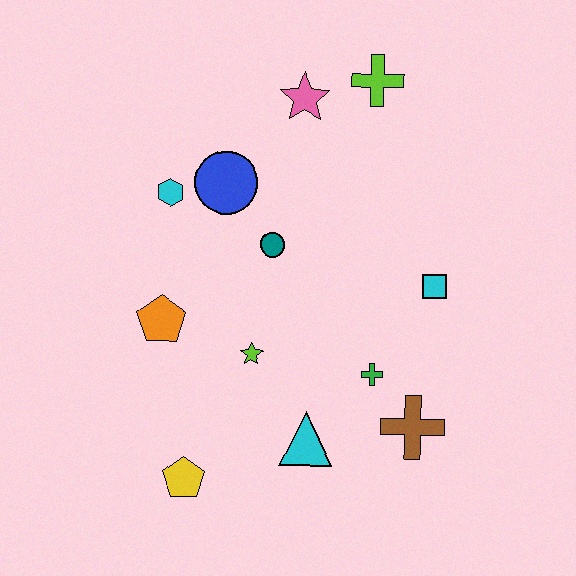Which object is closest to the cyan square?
The green cross is closest to the cyan square.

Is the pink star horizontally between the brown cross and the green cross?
No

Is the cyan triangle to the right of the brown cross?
No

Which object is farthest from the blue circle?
The brown cross is farthest from the blue circle.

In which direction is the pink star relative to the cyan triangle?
The pink star is above the cyan triangle.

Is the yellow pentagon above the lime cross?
No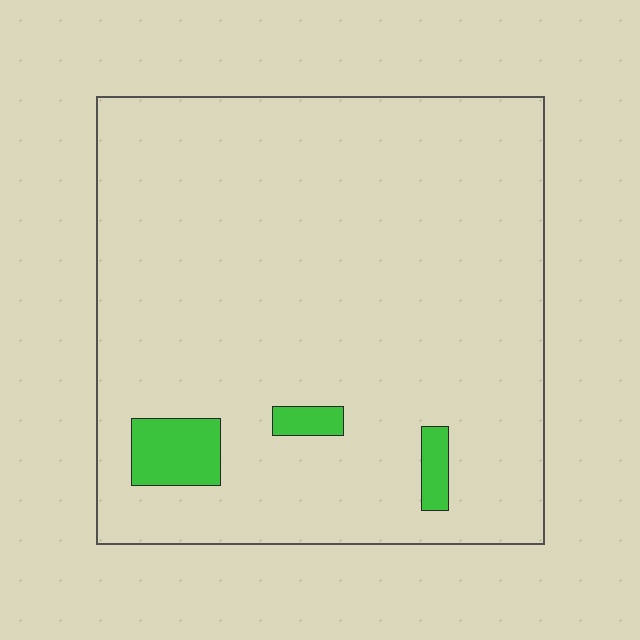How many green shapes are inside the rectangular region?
3.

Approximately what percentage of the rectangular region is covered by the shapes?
Approximately 5%.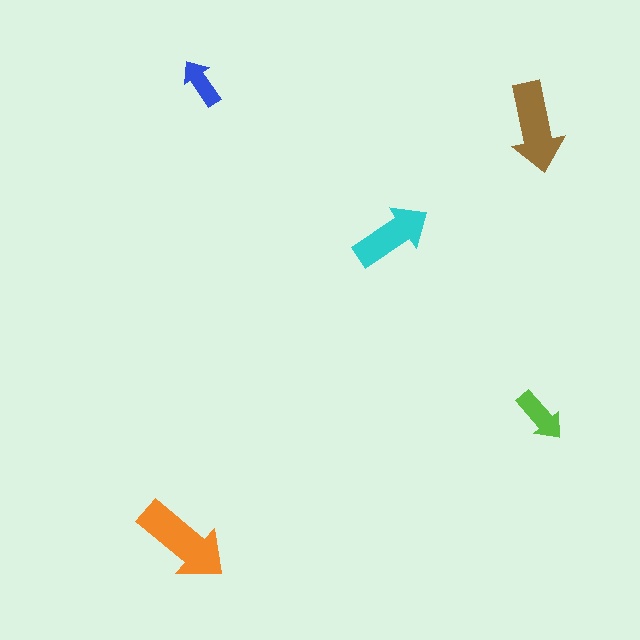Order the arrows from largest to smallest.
the orange one, the brown one, the cyan one, the lime one, the blue one.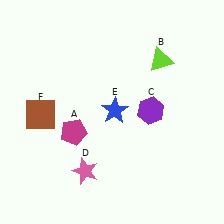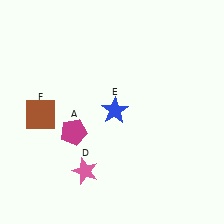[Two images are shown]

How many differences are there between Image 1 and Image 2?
There are 2 differences between the two images.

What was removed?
The purple hexagon (C), the lime triangle (B) were removed in Image 2.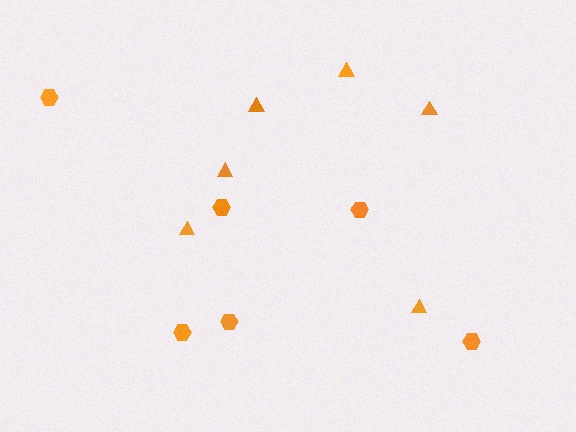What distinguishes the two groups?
There are 2 groups: one group of triangles (6) and one group of hexagons (6).